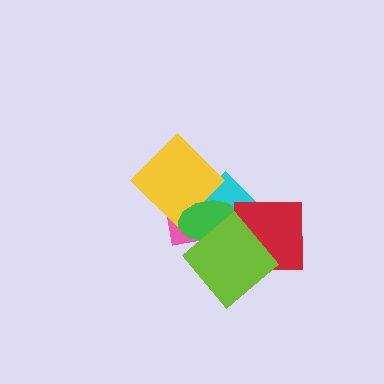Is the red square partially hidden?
Yes, it is partially covered by another shape.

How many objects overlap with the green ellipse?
5 objects overlap with the green ellipse.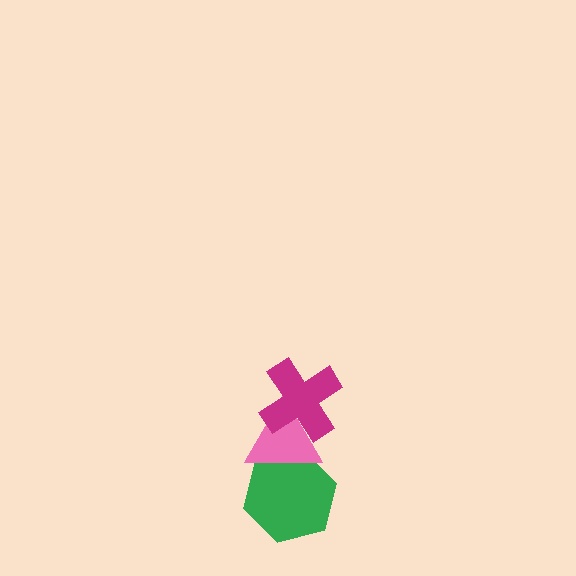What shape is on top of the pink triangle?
The magenta cross is on top of the pink triangle.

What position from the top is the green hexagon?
The green hexagon is 3rd from the top.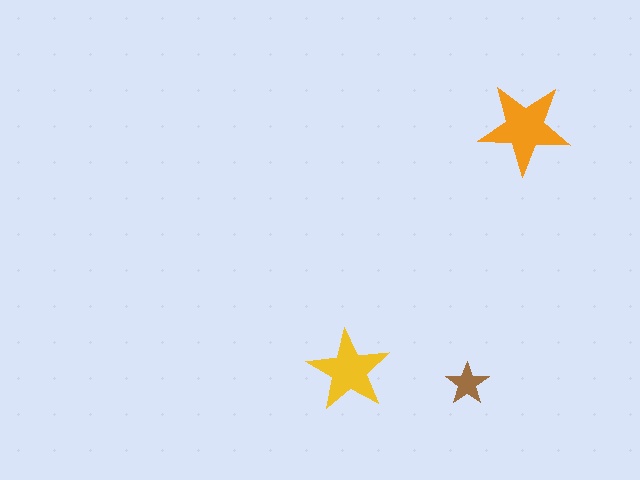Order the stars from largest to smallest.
the orange one, the yellow one, the brown one.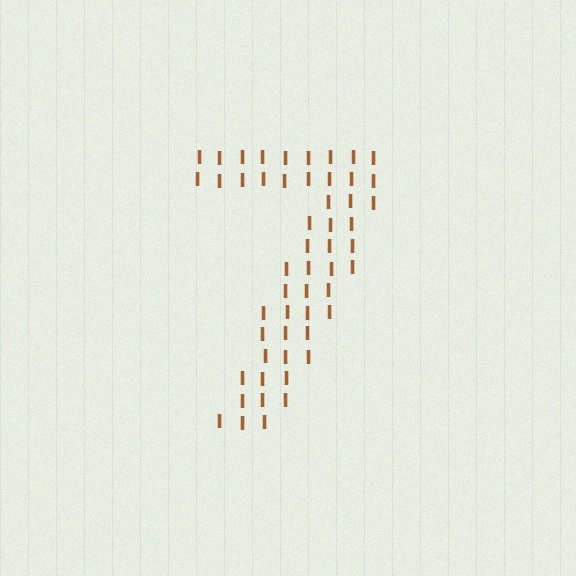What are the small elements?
The small elements are letter I's.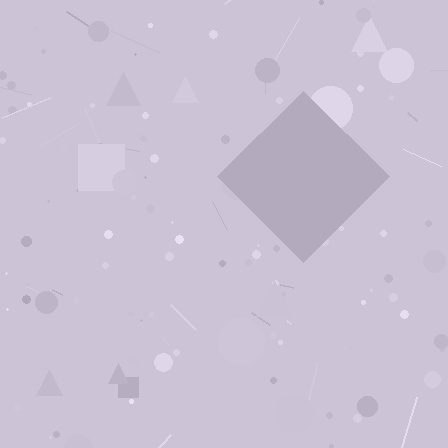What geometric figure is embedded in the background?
A diamond is embedded in the background.